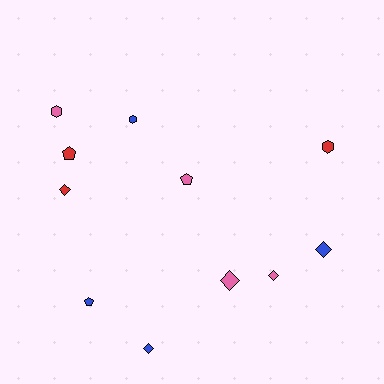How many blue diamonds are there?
There are 2 blue diamonds.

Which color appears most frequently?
Pink, with 4 objects.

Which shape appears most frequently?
Diamond, with 5 objects.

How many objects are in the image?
There are 11 objects.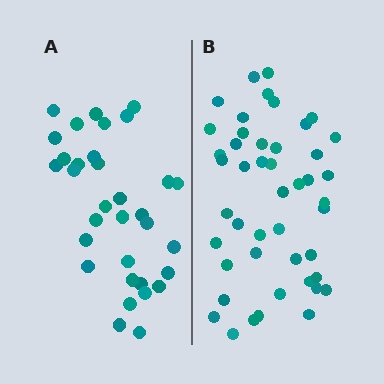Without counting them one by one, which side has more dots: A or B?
Region B (the right region) has more dots.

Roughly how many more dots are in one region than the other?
Region B has approximately 15 more dots than region A.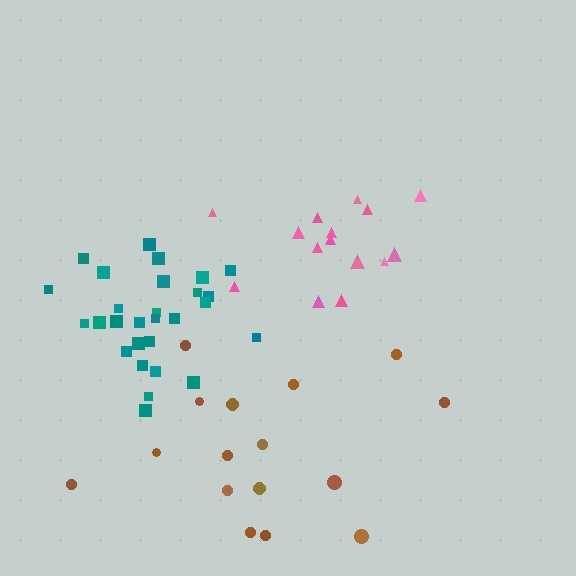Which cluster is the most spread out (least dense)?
Brown.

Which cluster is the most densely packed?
Teal.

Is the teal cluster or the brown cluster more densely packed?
Teal.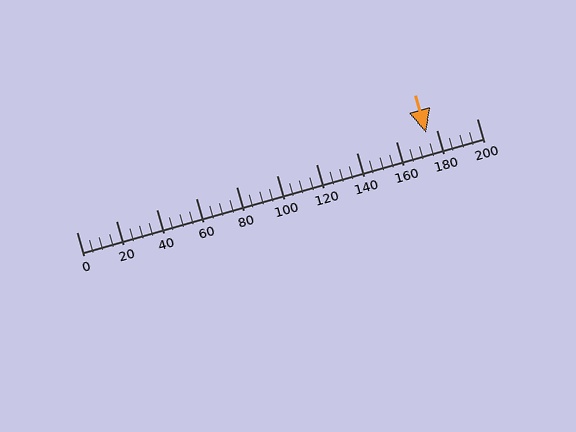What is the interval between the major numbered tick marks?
The major tick marks are spaced 20 units apart.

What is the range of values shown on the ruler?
The ruler shows values from 0 to 200.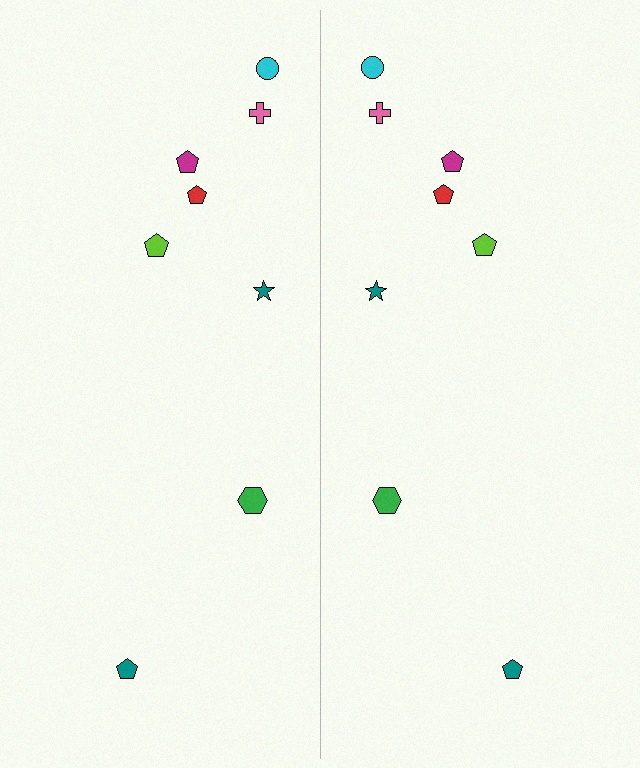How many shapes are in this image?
There are 16 shapes in this image.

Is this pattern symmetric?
Yes, this pattern has bilateral (reflection) symmetry.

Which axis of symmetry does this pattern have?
The pattern has a vertical axis of symmetry running through the center of the image.